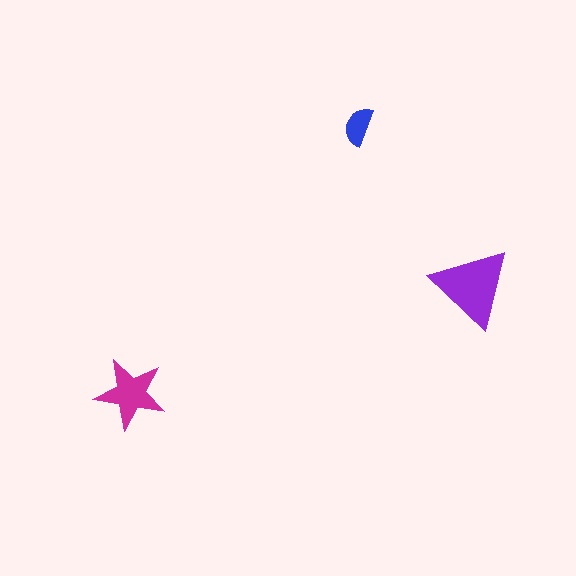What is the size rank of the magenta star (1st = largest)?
2nd.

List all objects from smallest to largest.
The blue semicircle, the magenta star, the purple triangle.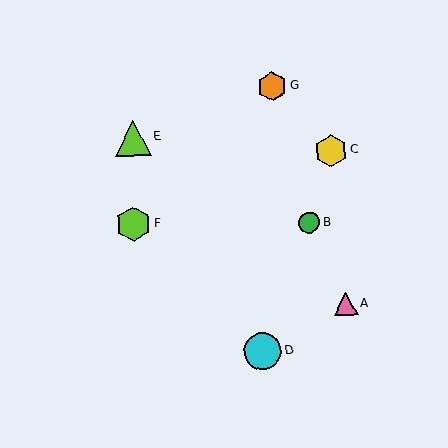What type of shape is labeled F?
Shape F is a lime hexagon.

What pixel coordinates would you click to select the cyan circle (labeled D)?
Click at (263, 352) to select the cyan circle D.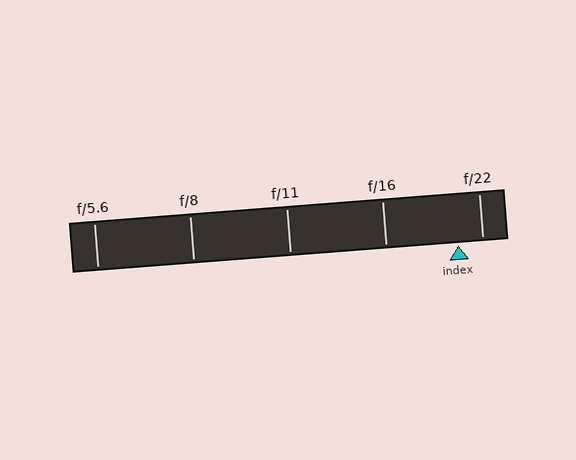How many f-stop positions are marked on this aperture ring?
There are 5 f-stop positions marked.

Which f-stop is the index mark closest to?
The index mark is closest to f/22.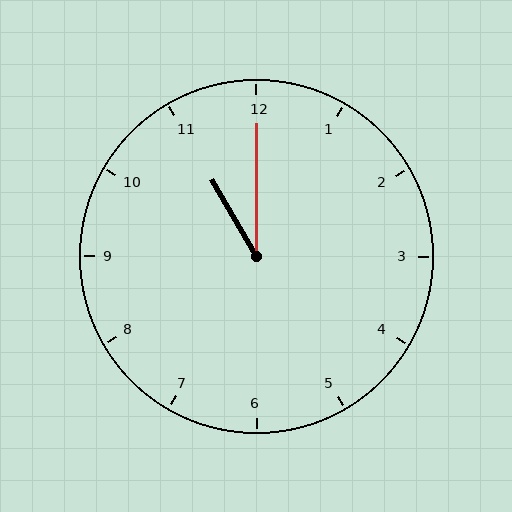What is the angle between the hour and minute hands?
Approximately 30 degrees.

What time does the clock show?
11:00.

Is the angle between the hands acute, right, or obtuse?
It is acute.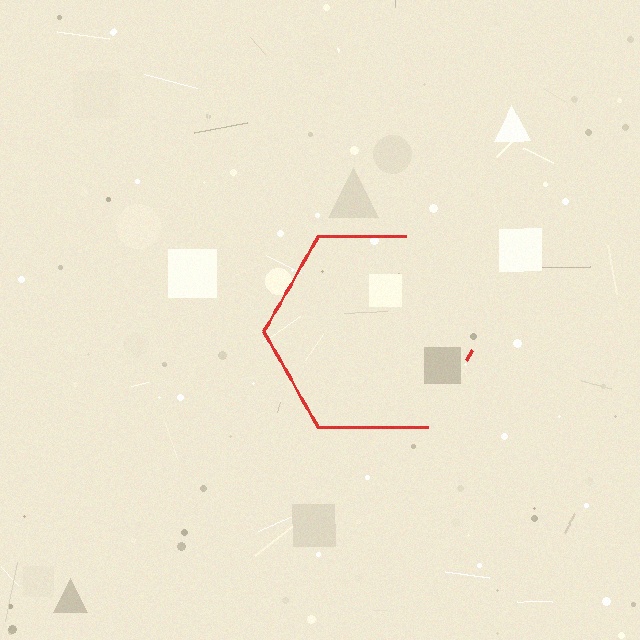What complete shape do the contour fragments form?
The contour fragments form a hexagon.